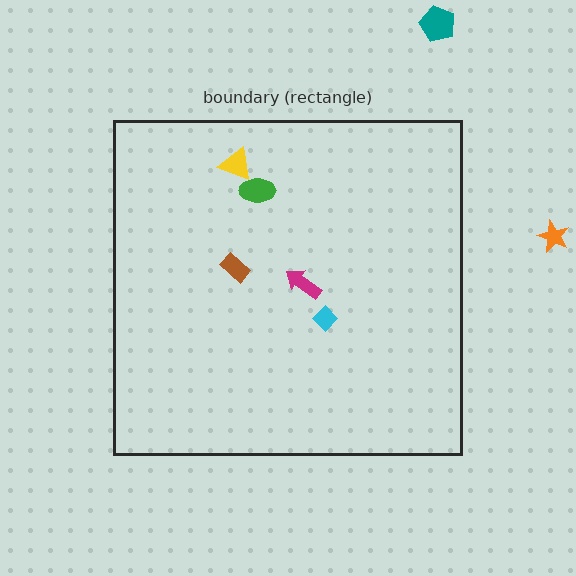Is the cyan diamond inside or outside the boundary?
Inside.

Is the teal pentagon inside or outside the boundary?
Outside.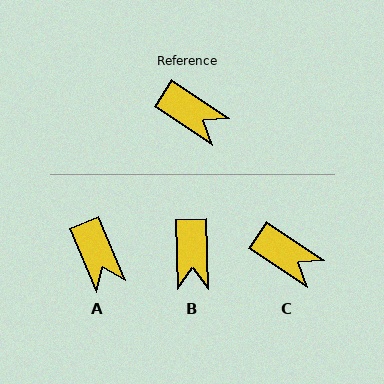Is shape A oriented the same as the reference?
No, it is off by about 33 degrees.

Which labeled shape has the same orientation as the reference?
C.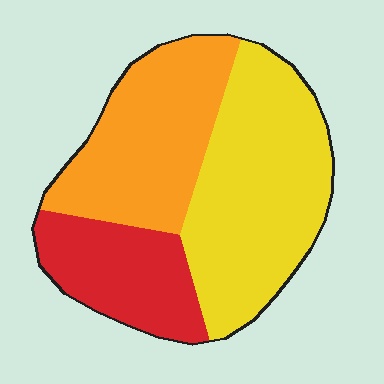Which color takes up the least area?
Red, at roughly 20%.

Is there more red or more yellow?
Yellow.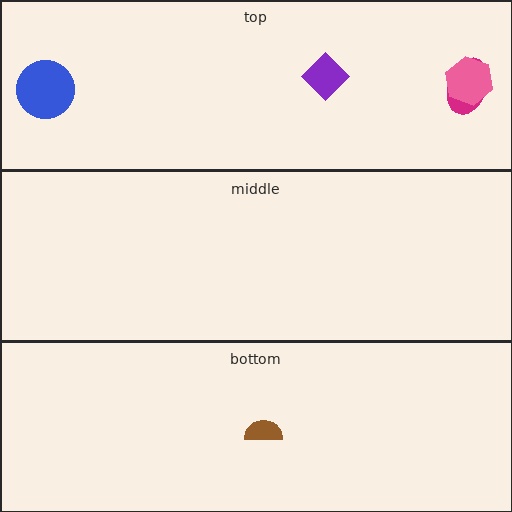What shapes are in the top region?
The magenta ellipse, the blue circle, the purple diamond, the pink hexagon.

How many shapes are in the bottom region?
1.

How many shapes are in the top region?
4.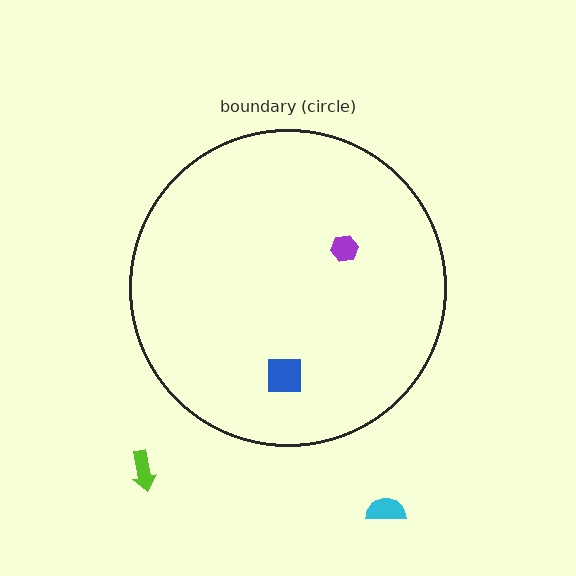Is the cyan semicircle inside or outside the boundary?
Outside.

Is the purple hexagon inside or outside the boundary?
Inside.